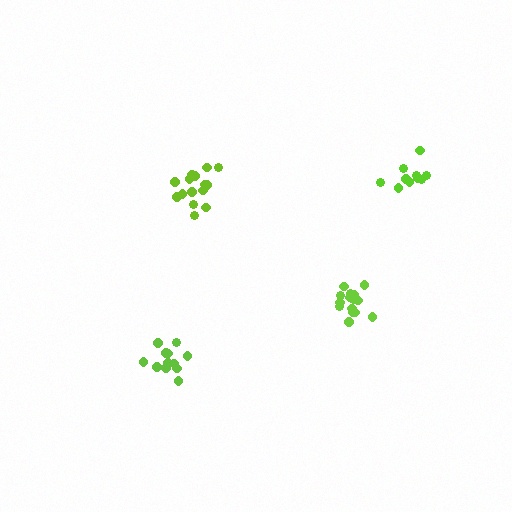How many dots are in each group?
Group 1: 15 dots, Group 2: 15 dots, Group 3: 10 dots, Group 4: 12 dots (52 total).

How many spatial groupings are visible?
There are 4 spatial groupings.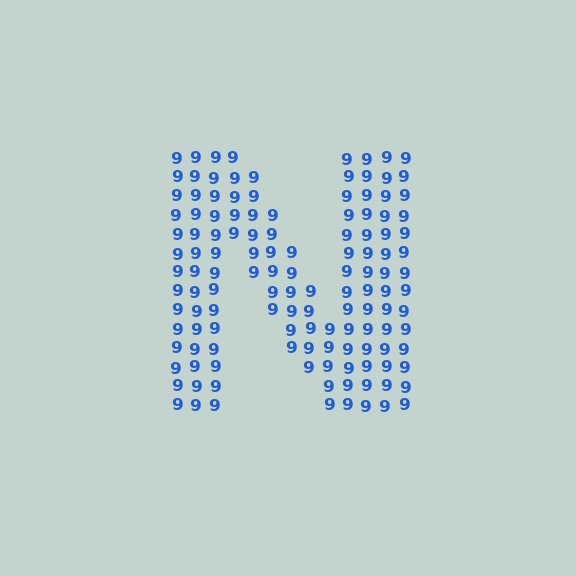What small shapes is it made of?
It is made of small digit 9's.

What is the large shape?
The large shape is the letter N.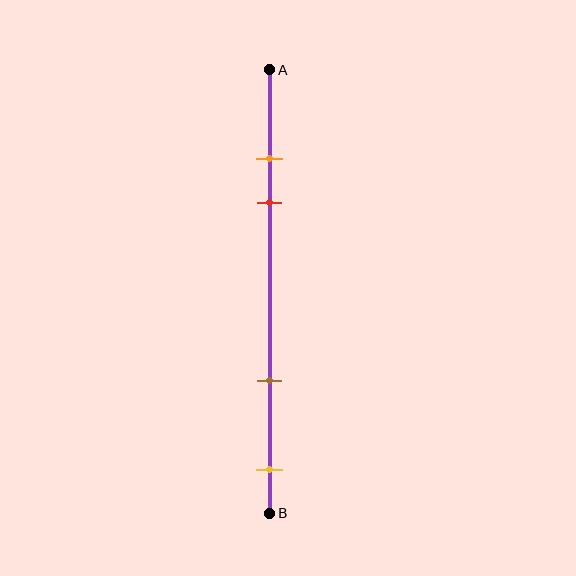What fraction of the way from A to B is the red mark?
The red mark is approximately 30% (0.3) of the way from A to B.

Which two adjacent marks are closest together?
The orange and red marks are the closest adjacent pair.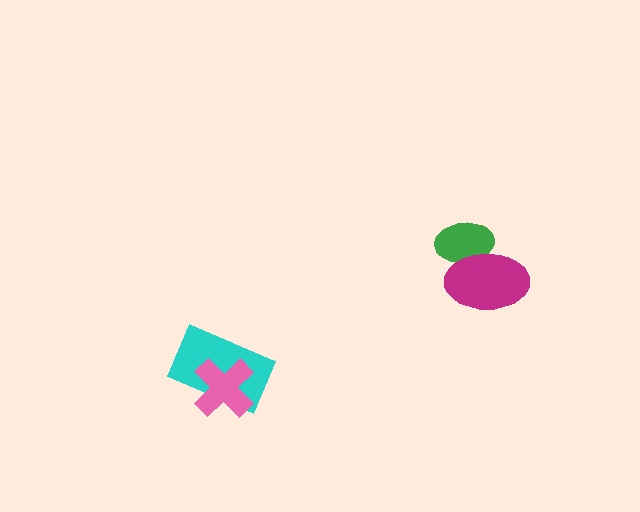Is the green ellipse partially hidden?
Yes, it is partially covered by another shape.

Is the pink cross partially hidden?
No, no other shape covers it.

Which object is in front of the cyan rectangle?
The pink cross is in front of the cyan rectangle.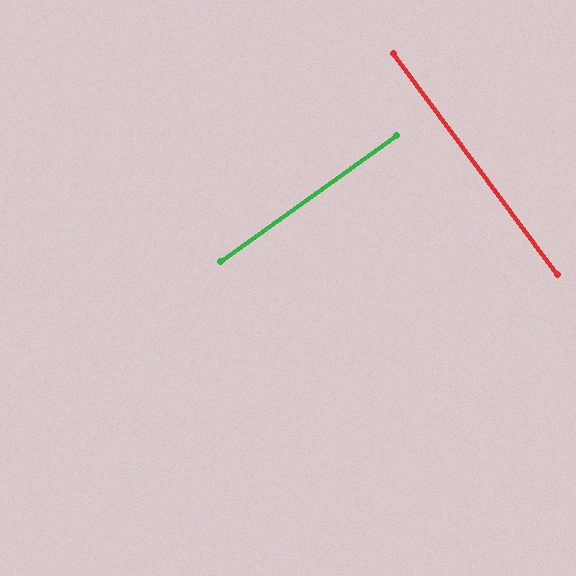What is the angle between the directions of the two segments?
Approximately 89 degrees.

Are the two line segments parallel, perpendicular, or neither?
Perpendicular — they meet at approximately 89°.